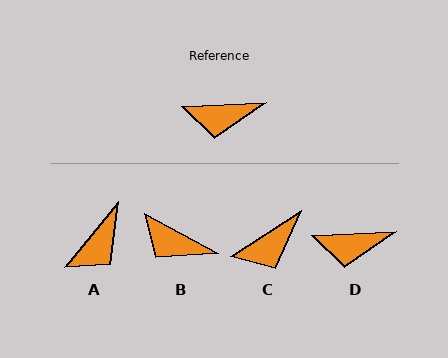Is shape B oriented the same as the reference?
No, it is off by about 32 degrees.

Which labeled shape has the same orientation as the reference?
D.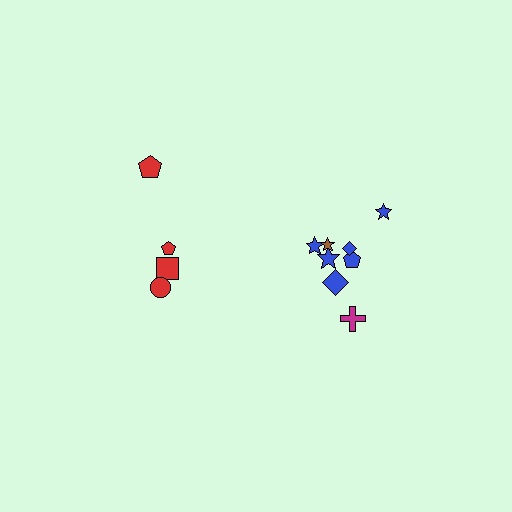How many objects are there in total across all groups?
There are 12 objects.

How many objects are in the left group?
There are 4 objects.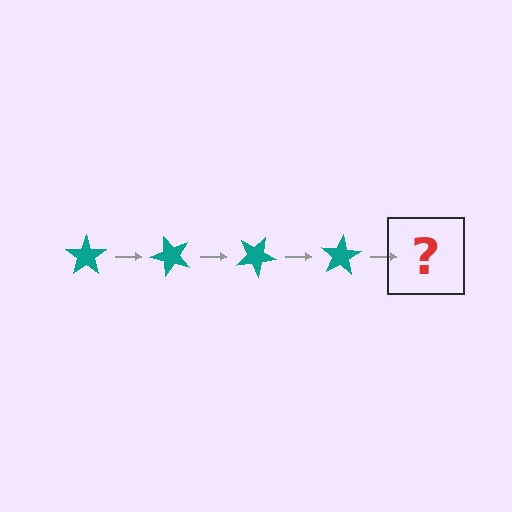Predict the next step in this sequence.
The next step is a teal star rotated 200 degrees.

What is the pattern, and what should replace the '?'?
The pattern is that the star rotates 50 degrees each step. The '?' should be a teal star rotated 200 degrees.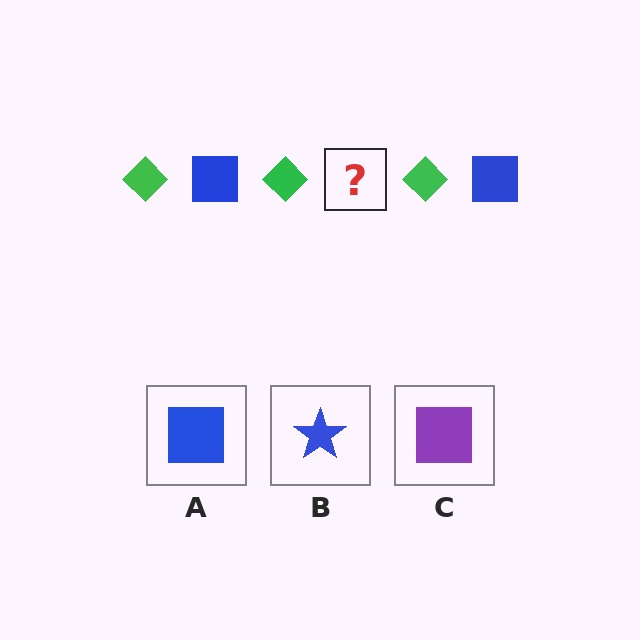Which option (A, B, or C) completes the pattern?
A.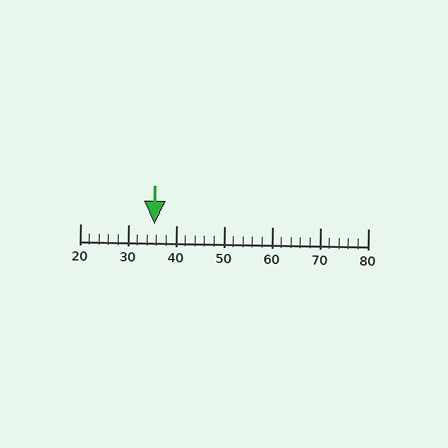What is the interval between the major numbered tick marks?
The major tick marks are spaced 10 units apart.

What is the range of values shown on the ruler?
The ruler shows values from 20 to 80.